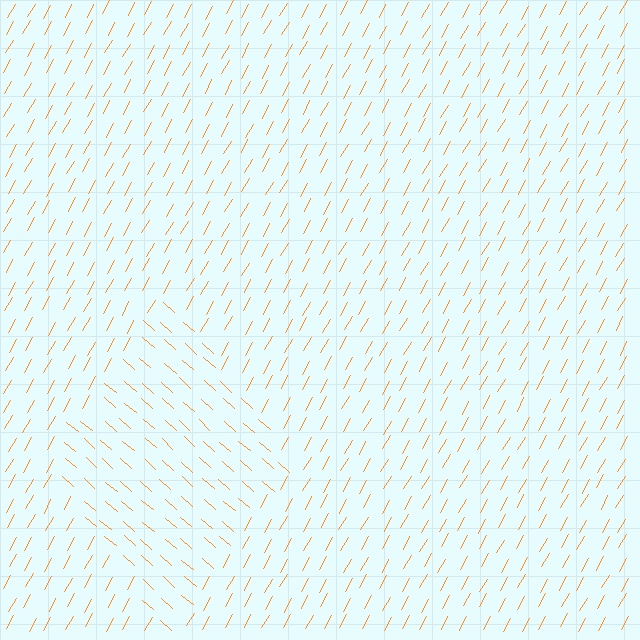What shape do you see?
I see a diamond.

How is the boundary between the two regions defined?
The boundary is defined purely by a change in line orientation (approximately 78 degrees difference). All lines are the same color and thickness.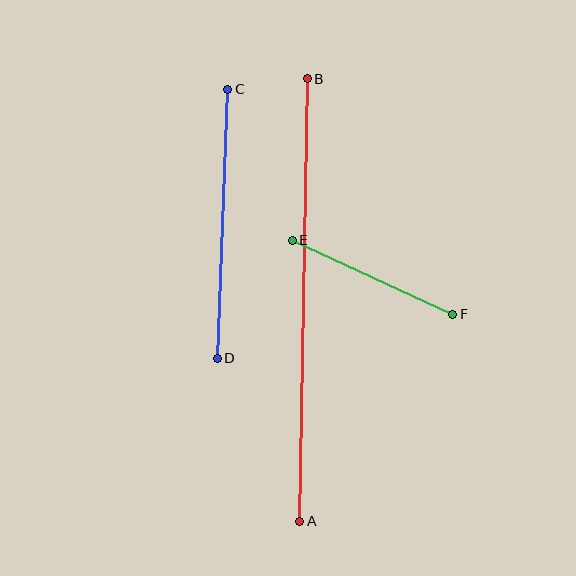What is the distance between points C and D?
The distance is approximately 269 pixels.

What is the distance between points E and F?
The distance is approximately 177 pixels.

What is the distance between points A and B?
The distance is approximately 442 pixels.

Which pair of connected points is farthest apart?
Points A and B are farthest apart.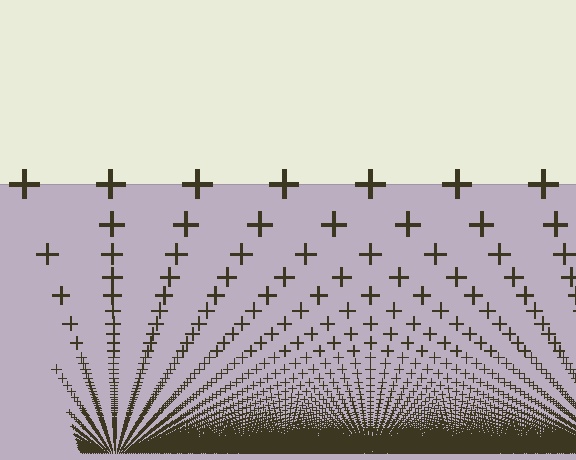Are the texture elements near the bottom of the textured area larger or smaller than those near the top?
Smaller. The gradient is inverted — elements near the bottom are smaller and denser.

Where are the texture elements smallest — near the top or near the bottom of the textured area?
Near the bottom.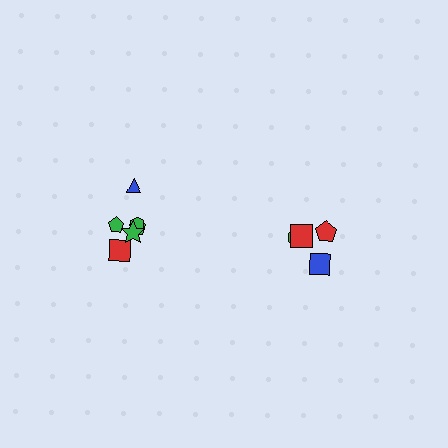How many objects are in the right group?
There are 4 objects.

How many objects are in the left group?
There are 6 objects.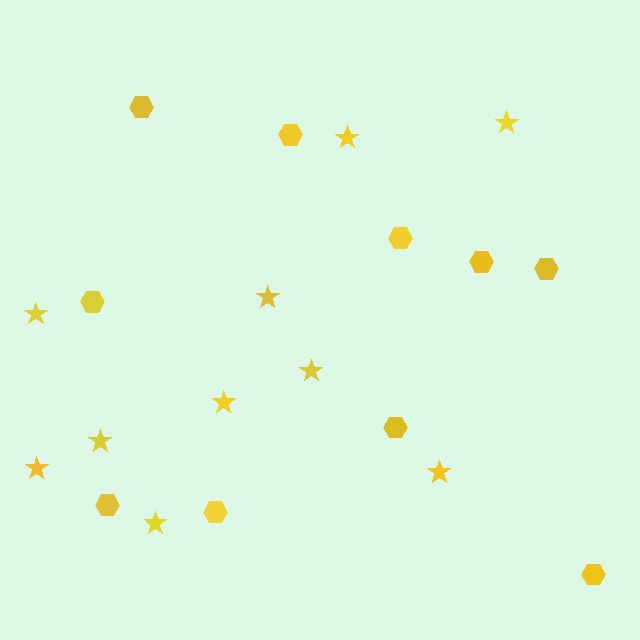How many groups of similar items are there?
There are 2 groups: one group of hexagons (10) and one group of stars (10).